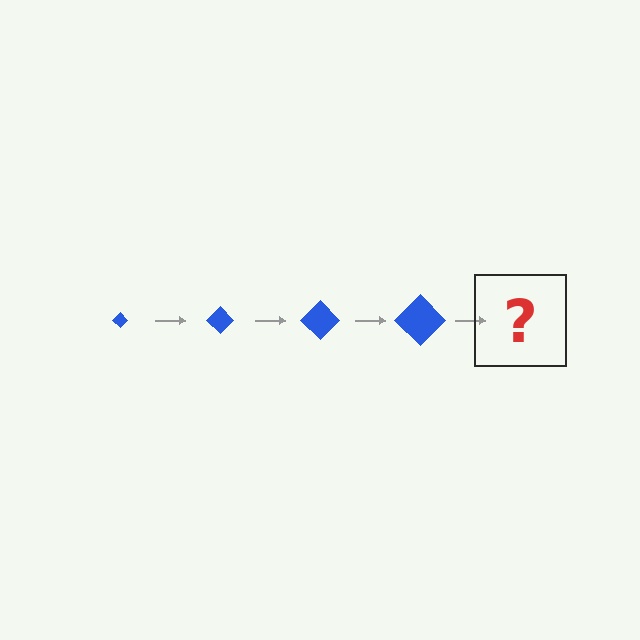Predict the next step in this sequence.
The next step is a blue diamond, larger than the previous one.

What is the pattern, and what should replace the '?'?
The pattern is that the diamond gets progressively larger each step. The '?' should be a blue diamond, larger than the previous one.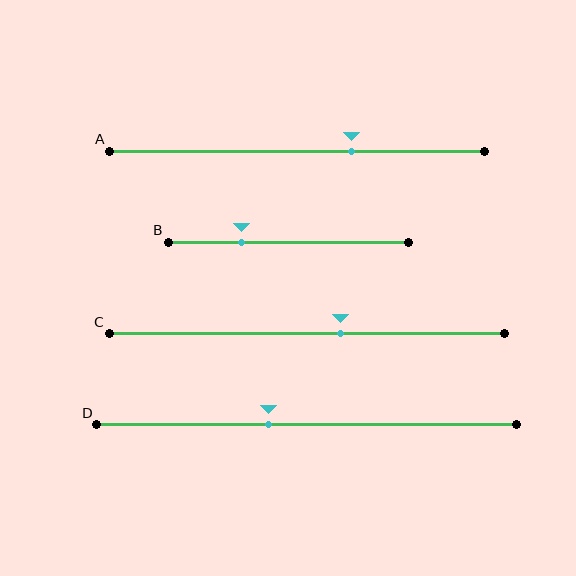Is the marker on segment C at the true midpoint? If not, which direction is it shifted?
No, the marker on segment C is shifted to the right by about 9% of the segment length.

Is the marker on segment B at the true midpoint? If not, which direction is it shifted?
No, the marker on segment B is shifted to the left by about 20% of the segment length.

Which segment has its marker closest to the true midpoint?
Segment C has its marker closest to the true midpoint.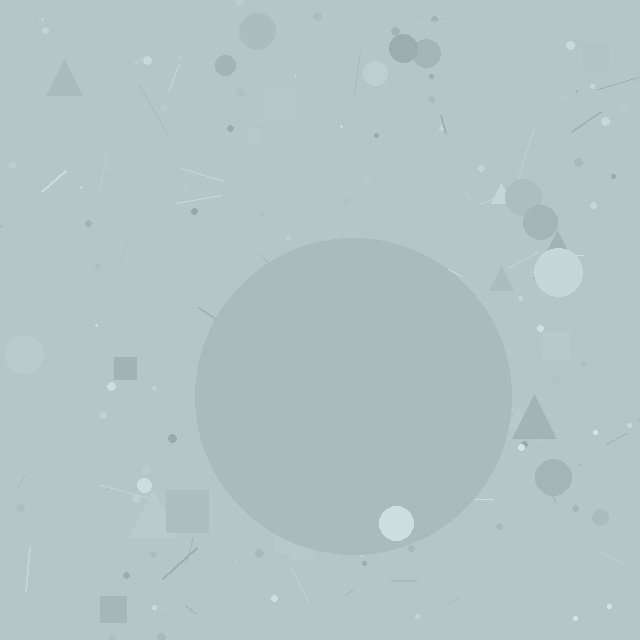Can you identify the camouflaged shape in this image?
The camouflaged shape is a circle.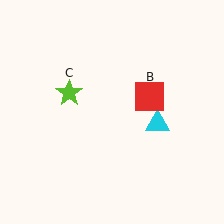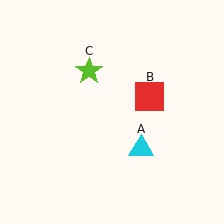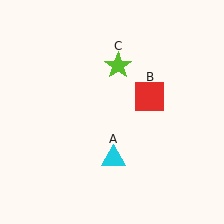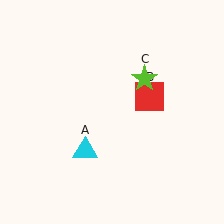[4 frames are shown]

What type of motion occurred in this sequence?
The cyan triangle (object A), lime star (object C) rotated clockwise around the center of the scene.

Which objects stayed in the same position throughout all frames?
Red square (object B) remained stationary.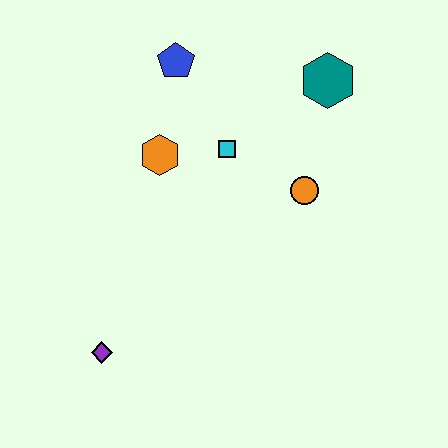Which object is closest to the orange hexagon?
The cyan square is closest to the orange hexagon.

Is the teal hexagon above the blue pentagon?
No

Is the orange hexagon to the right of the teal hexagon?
No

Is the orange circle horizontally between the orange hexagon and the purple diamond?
No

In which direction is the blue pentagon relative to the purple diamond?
The blue pentagon is above the purple diamond.